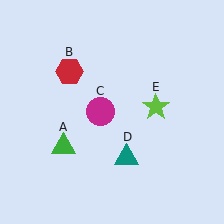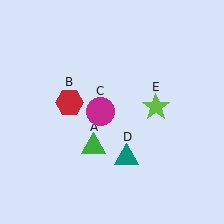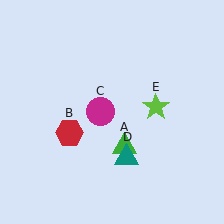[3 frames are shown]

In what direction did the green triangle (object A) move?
The green triangle (object A) moved right.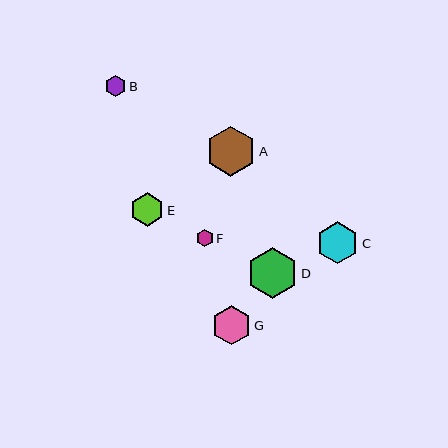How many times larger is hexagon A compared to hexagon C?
Hexagon A is approximately 1.2 times the size of hexagon C.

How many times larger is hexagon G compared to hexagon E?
Hexagon G is approximately 1.2 times the size of hexagon E.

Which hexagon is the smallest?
Hexagon F is the smallest with a size of approximately 17 pixels.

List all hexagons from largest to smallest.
From largest to smallest: D, A, C, G, E, B, F.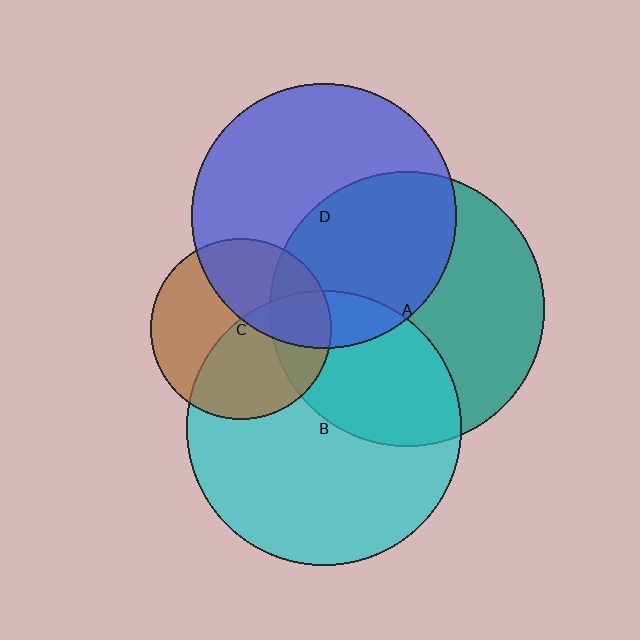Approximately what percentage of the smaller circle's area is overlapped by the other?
Approximately 45%.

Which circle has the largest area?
Circle A (teal).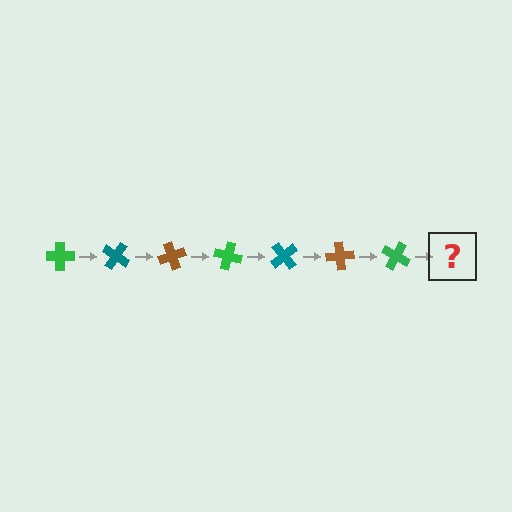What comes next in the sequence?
The next element should be a teal cross, rotated 245 degrees from the start.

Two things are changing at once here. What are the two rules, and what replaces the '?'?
The two rules are that it rotates 35 degrees each step and the color cycles through green, teal, and brown. The '?' should be a teal cross, rotated 245 degrees from the start.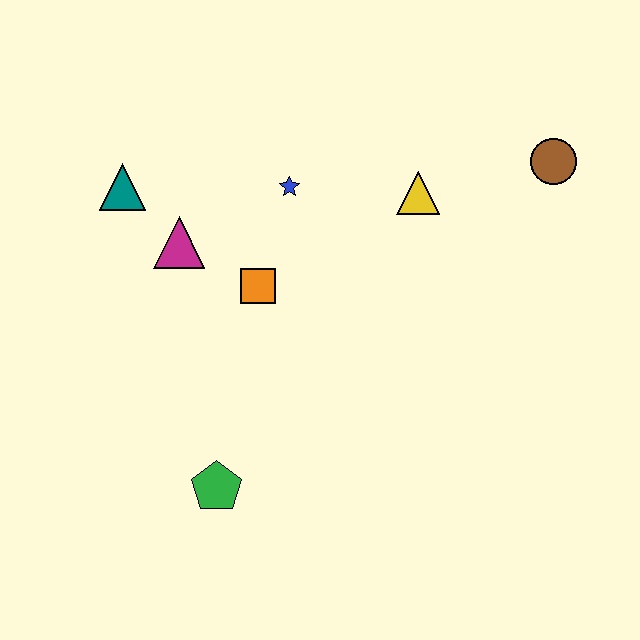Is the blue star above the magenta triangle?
Yes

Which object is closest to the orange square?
The magenta triangle is closest to the orange square.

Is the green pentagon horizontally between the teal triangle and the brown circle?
Yes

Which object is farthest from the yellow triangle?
The green pentagon is farthest from the yellow triangle.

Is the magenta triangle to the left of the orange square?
Yes